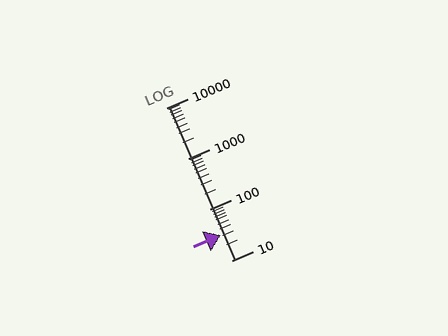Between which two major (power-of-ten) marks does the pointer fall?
The pointer is between 10 and 100.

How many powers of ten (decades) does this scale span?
The scale spans 3 decades, from 10 to 10000.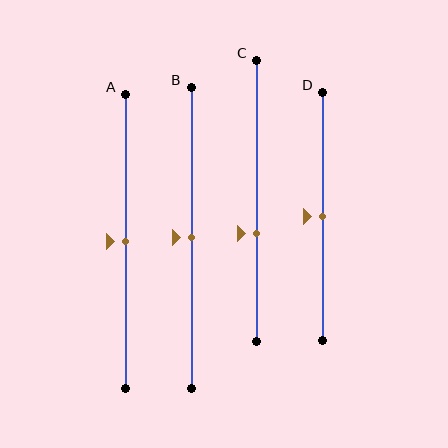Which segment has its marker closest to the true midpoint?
Segment A has its marker closest to the true midpoint.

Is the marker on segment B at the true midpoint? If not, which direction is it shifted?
Yes, the marker on segment B is at the true midpoint.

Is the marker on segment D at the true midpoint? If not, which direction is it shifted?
Yes, the marker on segment D is at the true midpoint.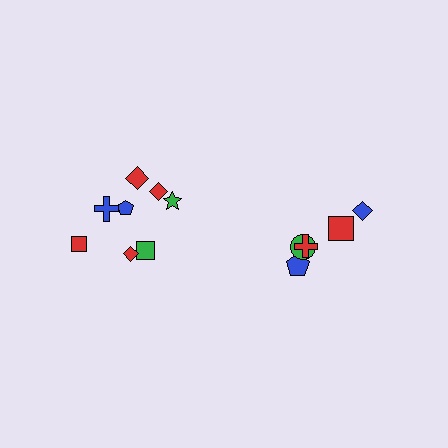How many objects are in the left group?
There are 8 objects.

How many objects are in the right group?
There are 5 objects.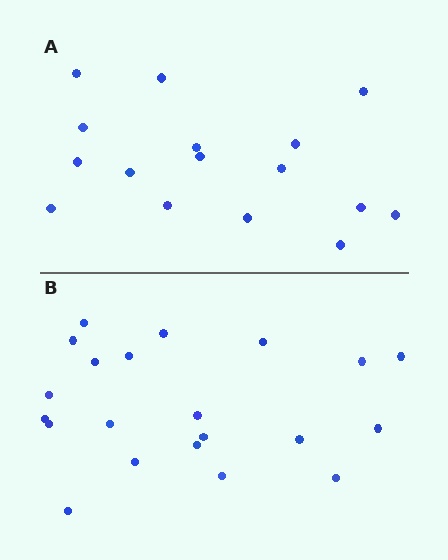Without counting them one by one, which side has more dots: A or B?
Region B (the bottom region) has more dots.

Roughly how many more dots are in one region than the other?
Region B has about 5 more dots than region A.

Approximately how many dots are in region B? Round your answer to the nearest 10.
About 20 dots. (The exact count is 21, which rounds to 20.)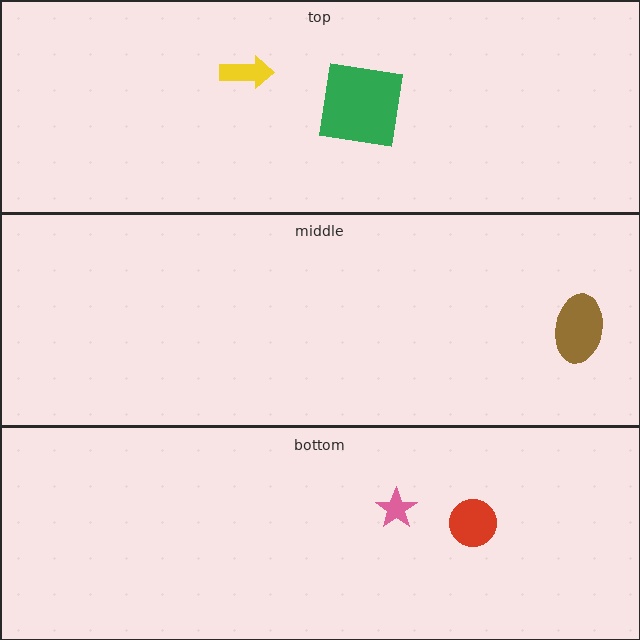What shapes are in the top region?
The green square, the yellow arrow.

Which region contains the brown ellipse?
The middle region.